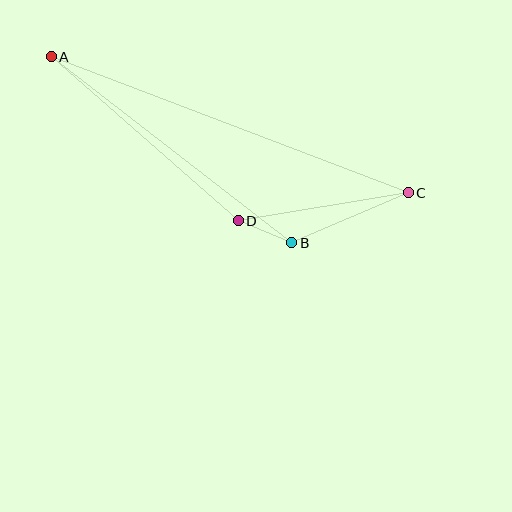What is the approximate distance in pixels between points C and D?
The distance between C and D is approximately 172 pixels.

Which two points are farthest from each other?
Points A and C are farthest from each other.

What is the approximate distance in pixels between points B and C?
The distance between B and C is approximately 127 pixels.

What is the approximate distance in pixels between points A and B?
The distance between A and B is approximately 304 pixels.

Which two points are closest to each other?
Points B and D are closest to each other.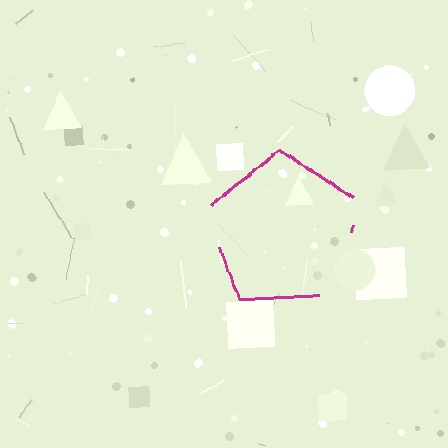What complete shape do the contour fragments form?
The contour fragments form a pentagon.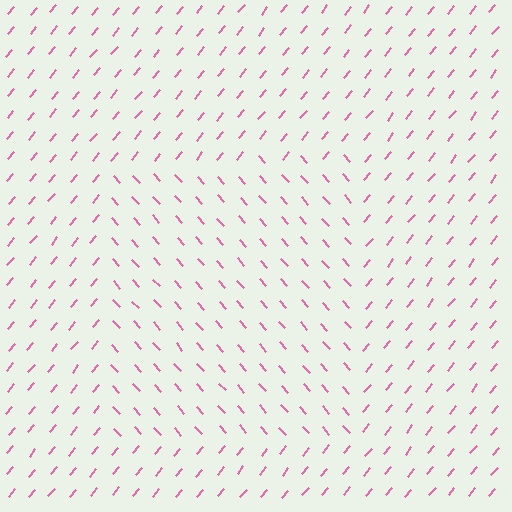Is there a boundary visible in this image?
Yes, there is a texture boundary formed by a change in line orientation.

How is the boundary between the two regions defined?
The boundary is defined purely by a change in line orientation (approximately 81 degrees difference). All lines are the same color and thickness.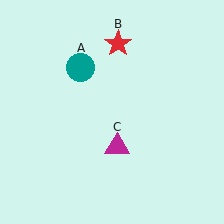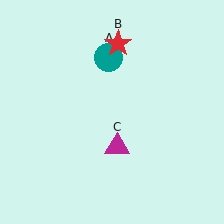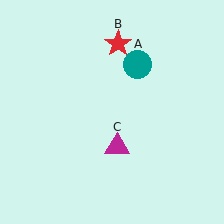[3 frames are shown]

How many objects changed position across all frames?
1 object changed position: teal circle (object A).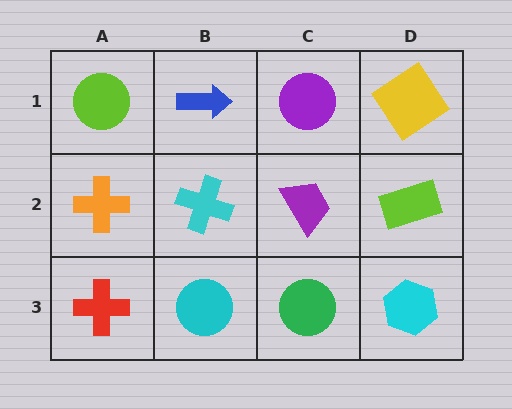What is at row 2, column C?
A purple trapezoid.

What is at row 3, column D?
A cyan hexagon.